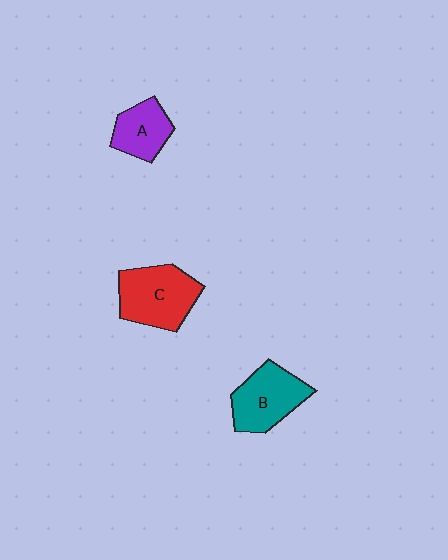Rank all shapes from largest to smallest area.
From largest to smallest: C (red), B (teal), A (purple).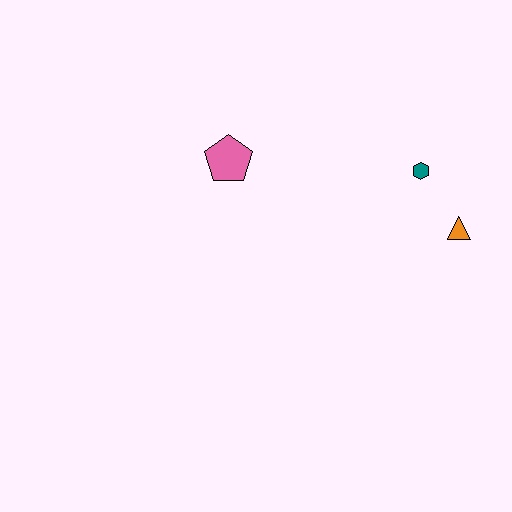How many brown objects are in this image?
There are no brown objects.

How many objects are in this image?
There are 3 objects.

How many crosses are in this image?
There are no crosses.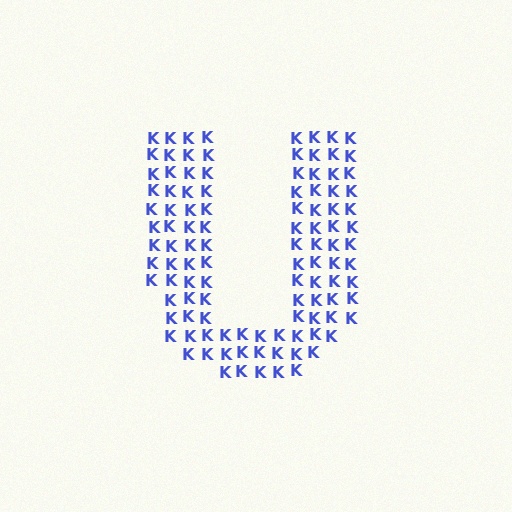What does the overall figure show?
The overall figure shows the letter U.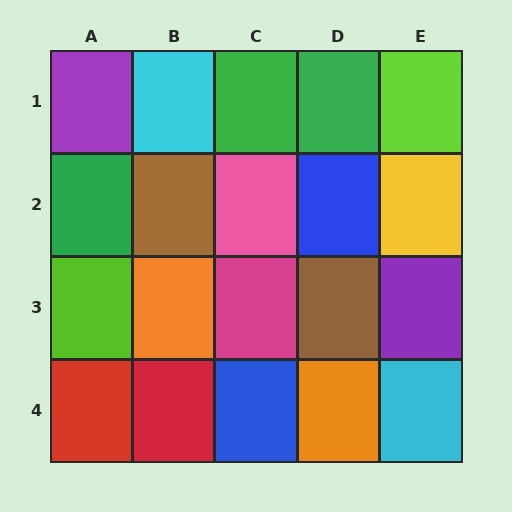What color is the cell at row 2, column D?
Blue.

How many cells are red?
2 cells are red.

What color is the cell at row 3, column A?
Lime.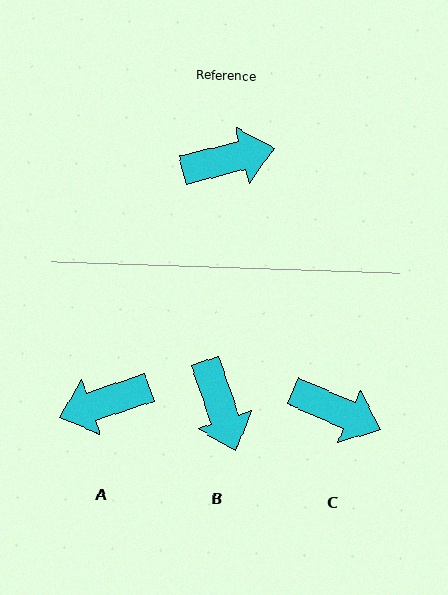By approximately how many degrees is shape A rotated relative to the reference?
Approximately 176 degrees clockwise.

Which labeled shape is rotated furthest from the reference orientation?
A, about 176 degrees away.